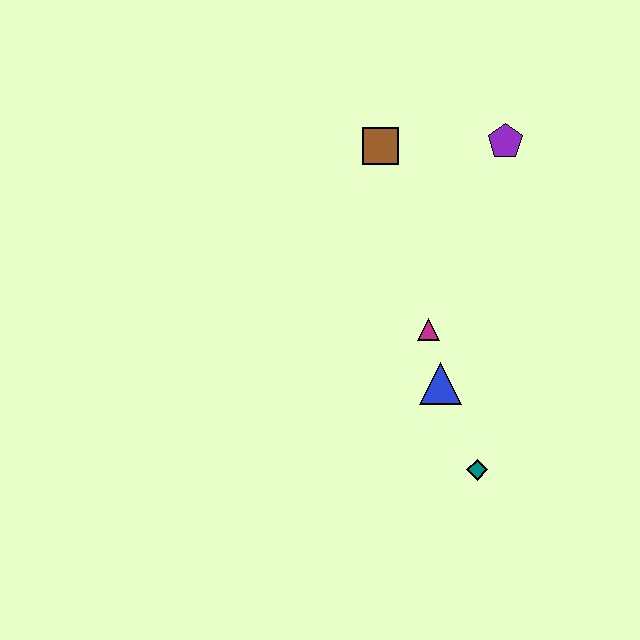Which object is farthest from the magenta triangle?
The purple pentagon is farthest from the magenta triangle.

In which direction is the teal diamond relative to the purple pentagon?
The teal diamond is below the purple pentagon.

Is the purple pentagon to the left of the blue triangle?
No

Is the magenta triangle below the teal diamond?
No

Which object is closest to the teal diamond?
The blue triangle is closest to the teal diamond.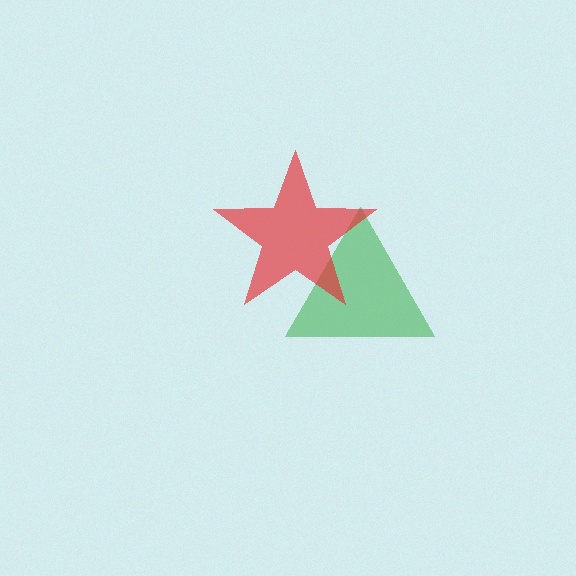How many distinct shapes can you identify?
There are 2 distinct shapes: a green triangle, a red star.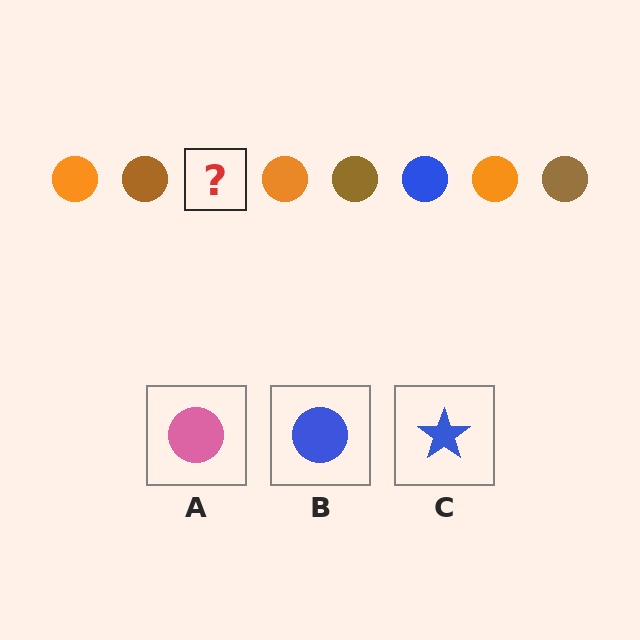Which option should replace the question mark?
Option B.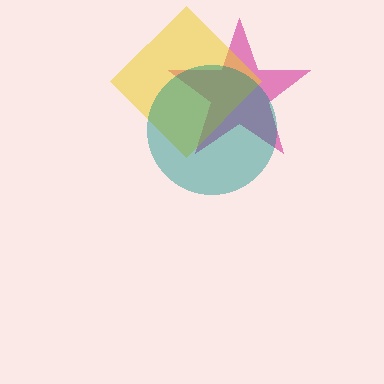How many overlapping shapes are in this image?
There are 3 overlapping shapes in the image.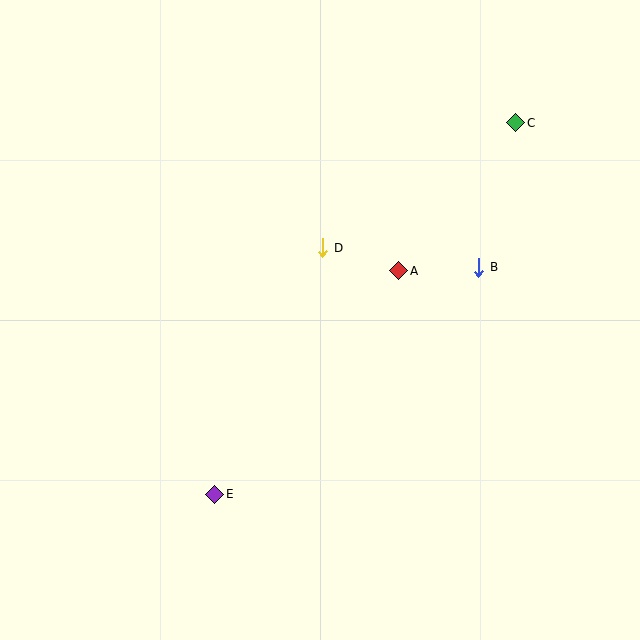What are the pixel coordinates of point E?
Point E is at (215, 494).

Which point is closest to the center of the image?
Point D at (323, 248) is closest to the center.